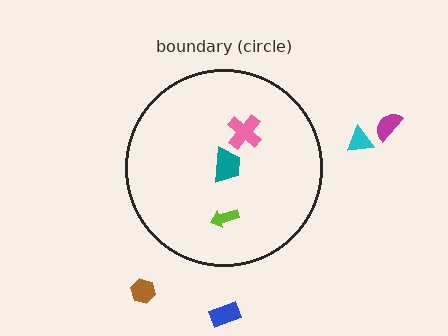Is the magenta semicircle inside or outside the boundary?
Outside.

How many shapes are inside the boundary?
3 inside, 4 outside.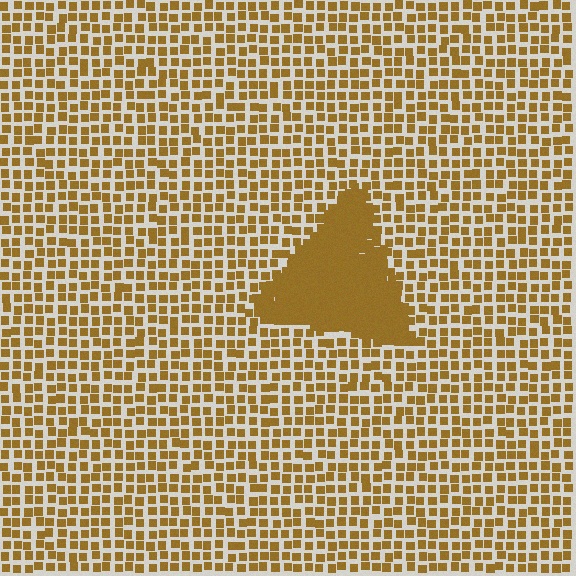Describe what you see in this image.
The image contains small brown elements arranged at two different densities. A triangle-shaped region is visible where the elements are more densely packed than the surrounding area.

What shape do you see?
I see a triangle.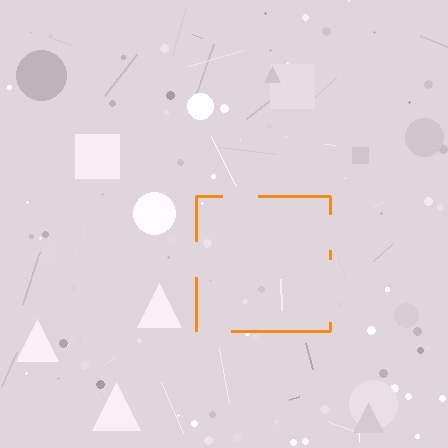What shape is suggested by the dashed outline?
The dashed outline suggests a square.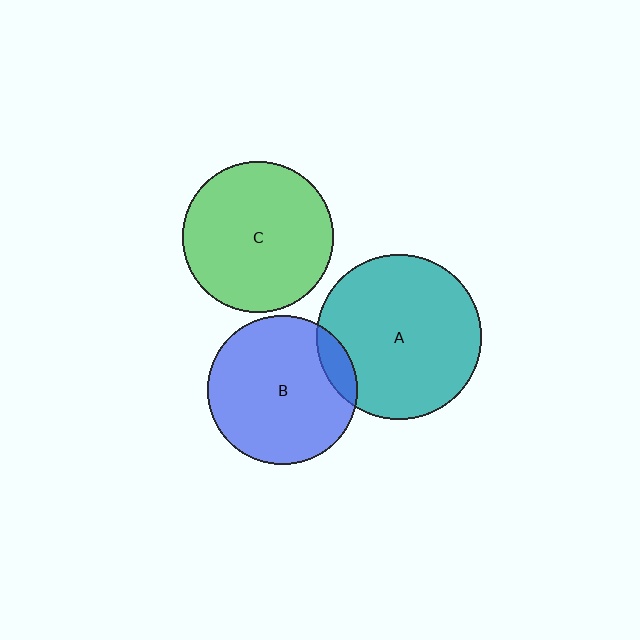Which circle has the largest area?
Circle A (teal).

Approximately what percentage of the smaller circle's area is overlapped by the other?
Approximately 10%.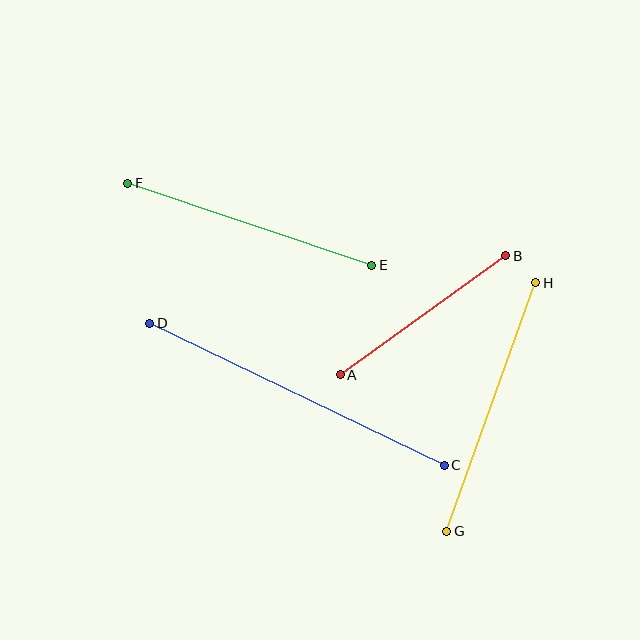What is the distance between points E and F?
The distance is approximately 257 pixels.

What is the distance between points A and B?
The distance is approximately 204 pixels.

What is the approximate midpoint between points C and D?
The midpoint is at approximately (297, 394) pixels.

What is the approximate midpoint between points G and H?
The midpoint is at approximately (491, 407) pixels.